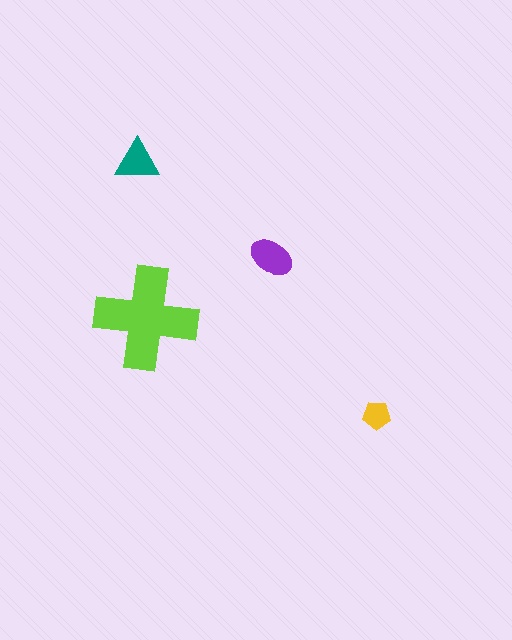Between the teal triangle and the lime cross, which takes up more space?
The lime cross.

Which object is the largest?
The lime cross.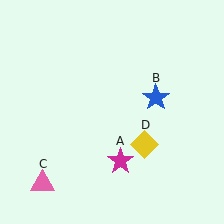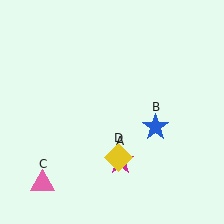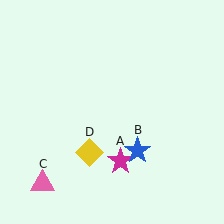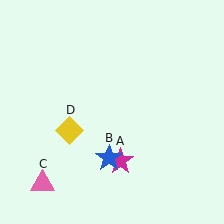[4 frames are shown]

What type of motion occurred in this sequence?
The blue star (object B), yellow diamond (object D) rotated clockwise around the center of the scene.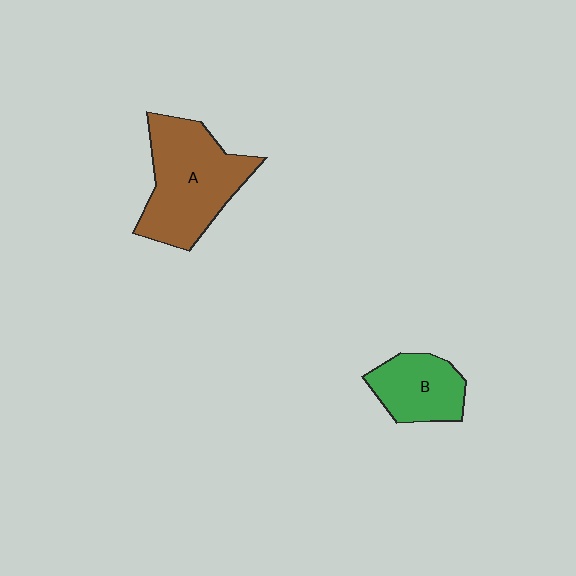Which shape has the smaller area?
Shape B (green).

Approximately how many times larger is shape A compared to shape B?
Approximately 1.8 times.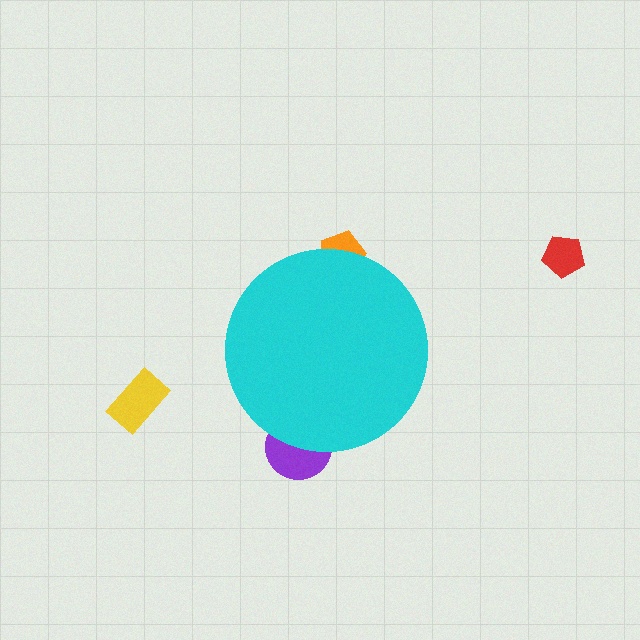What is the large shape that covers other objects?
A cyan circle.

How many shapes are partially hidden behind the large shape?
2 shapes are partially hidden.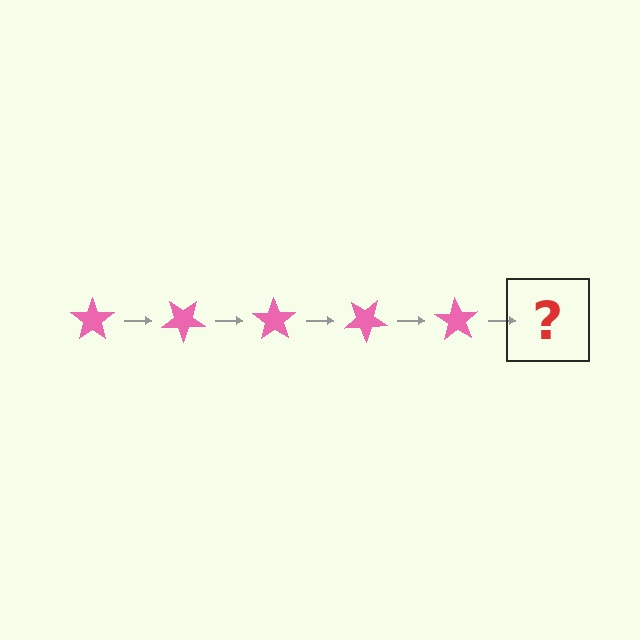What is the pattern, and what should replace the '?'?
The pattern is that the star rotates 35 degrees each step. The '?' should be a pink star rotated 175 degrees.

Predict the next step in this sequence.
The next step is a pink star rotated 175 degrees.